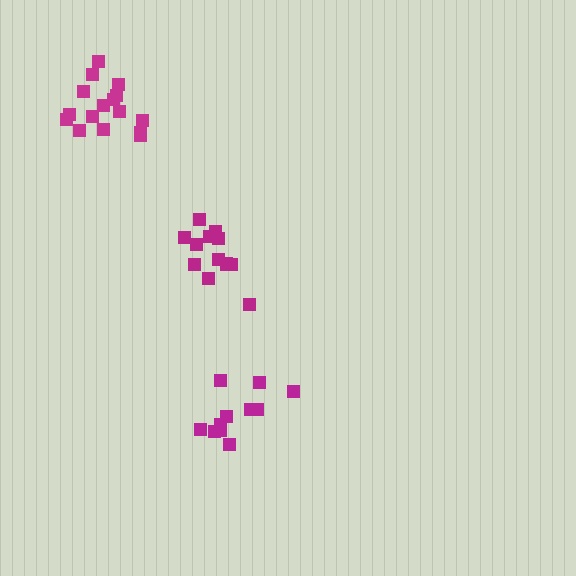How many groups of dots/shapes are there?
There are 3 groups.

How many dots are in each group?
Group 1: 13 dots, Group 2: 16 dots, Group 3: 11 dots (40 total).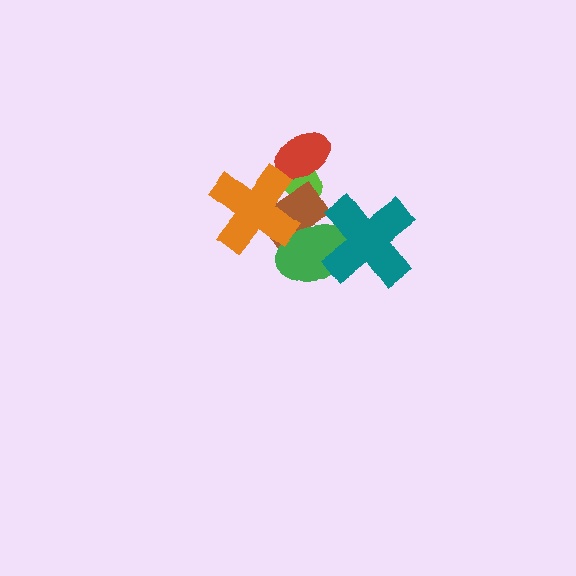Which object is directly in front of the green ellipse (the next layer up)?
The orange cross is directly in front of the green ellipse.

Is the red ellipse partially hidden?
No, no other shape covers it.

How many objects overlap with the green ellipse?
3 objects overlap with the green ellipse.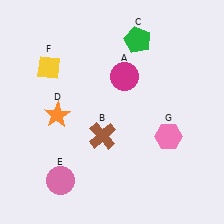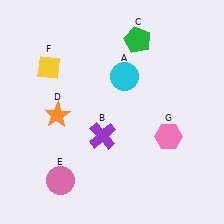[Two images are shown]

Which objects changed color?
A changed from magenta to cyan. B changed from brown to purple.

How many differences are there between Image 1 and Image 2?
There are 2 differences between the two images.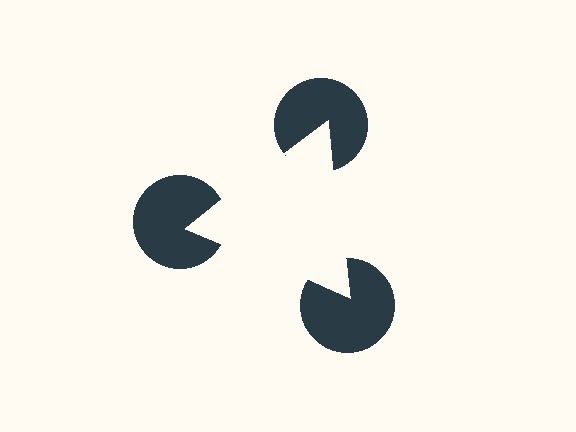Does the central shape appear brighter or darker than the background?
It typically appears slightly brighter than the background, even though no actual brightness change is drawn.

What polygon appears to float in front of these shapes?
An illusory triangle — its edges are inferred from the aligned wedge cuts in the pac-man discs, not physically drawn.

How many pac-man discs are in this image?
There are 3 — one at each vertex of the illusory triangle.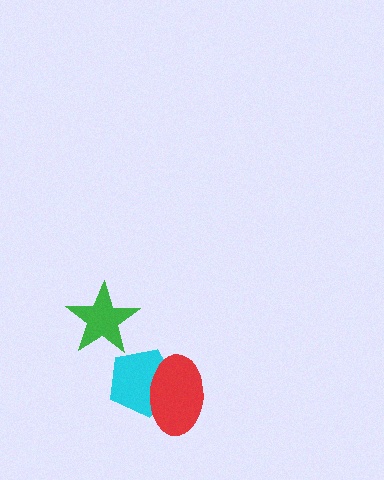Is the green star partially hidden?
No, no other shape covers it.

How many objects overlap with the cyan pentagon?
1 object overlaps with the cyan pentagon.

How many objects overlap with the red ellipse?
1 object overlaps with the red ellipse.